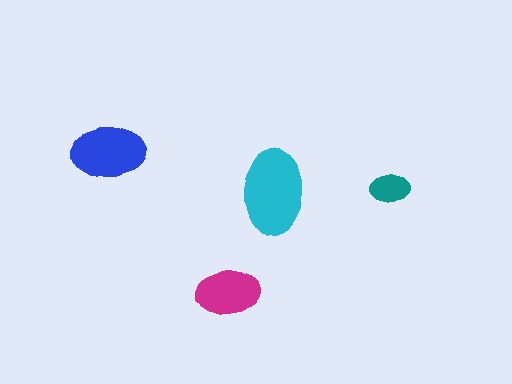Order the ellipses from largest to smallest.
the cyan one, the blue one, the magenta one, the teal one.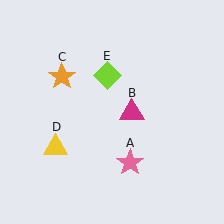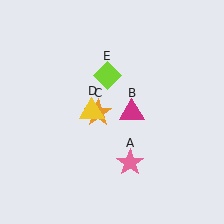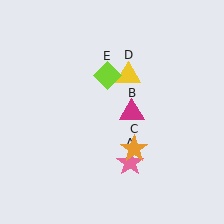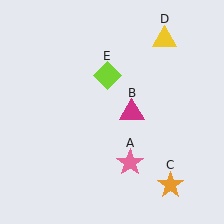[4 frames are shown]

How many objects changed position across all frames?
2 objects changed position: orange star (object C), yellow triangle (object D).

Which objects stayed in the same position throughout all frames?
Pink star (object A) and magenta triangle (object B) and lime diamond (object E) remained stationary.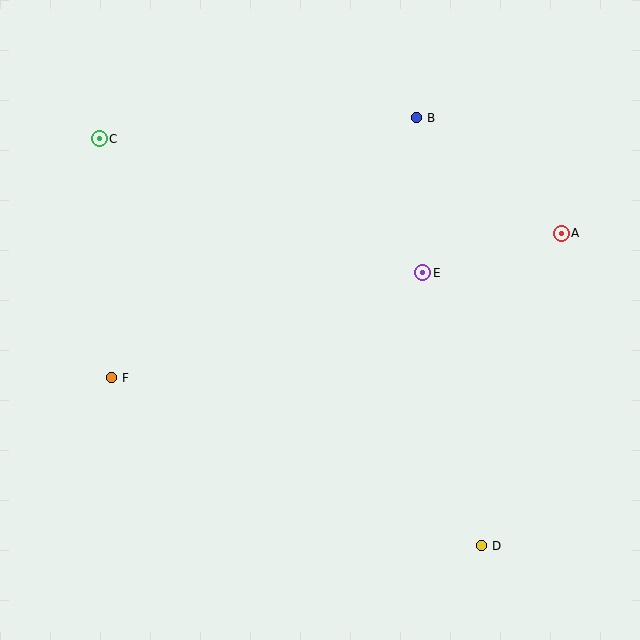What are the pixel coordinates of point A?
Point A is at (561, 233).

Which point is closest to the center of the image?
Point E at (423, 273) is closest to the center.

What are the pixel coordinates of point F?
Point F is at (112, 378).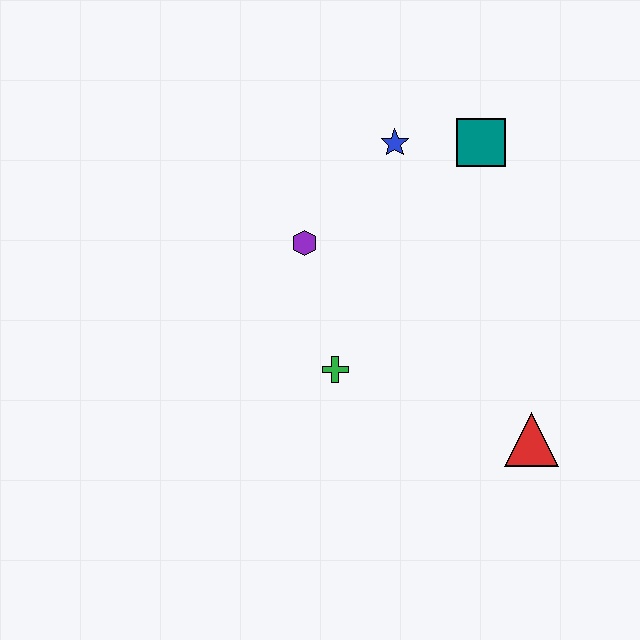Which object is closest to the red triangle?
The green cross is closest to the red triangle.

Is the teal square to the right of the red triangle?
No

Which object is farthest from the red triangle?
The blue star is farthest from the red triangle.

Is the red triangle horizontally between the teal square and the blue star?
No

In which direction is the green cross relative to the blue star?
The green cross is below the blue star.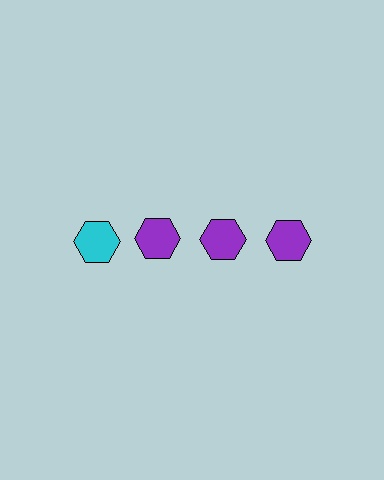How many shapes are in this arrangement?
There are 4 shapes arranged in a grid pattern.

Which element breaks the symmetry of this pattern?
The cyan hexagon in the top row, leftmost column breaks the symmetry. All other shapes are purple hexagons.